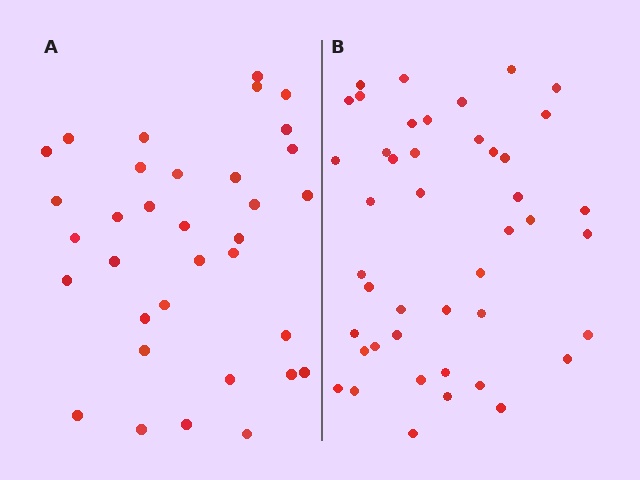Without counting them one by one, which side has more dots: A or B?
Region B (the right region) has more dots.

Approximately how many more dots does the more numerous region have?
Region B has roughly 10 or so more dots than region A.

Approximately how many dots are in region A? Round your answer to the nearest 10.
About 30 dots. (The exact count is 34, which rounds to 30.)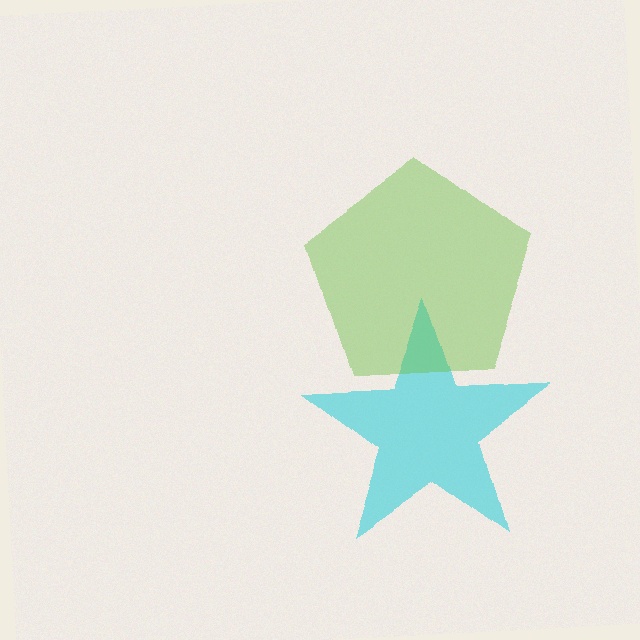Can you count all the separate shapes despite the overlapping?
Yes, there are 2 separate shapes.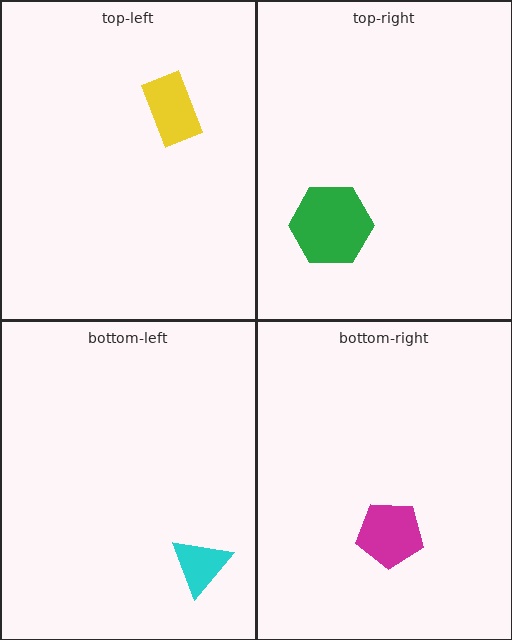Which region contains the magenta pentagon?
The bottom-right region.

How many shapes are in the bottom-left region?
1.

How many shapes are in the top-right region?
1.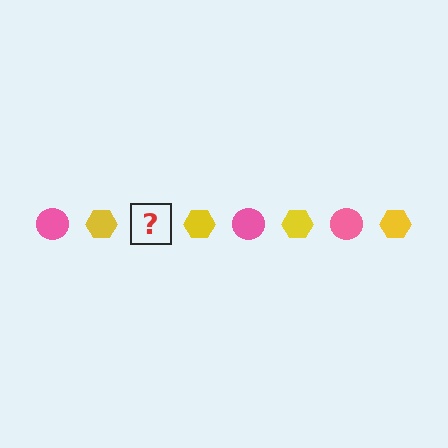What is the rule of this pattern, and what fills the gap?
The rule is that the pattern alternates between pink circle and yellow hexagon. The gap should be filled with a pink circle.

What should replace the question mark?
The question mark should be replaced with a pink circle.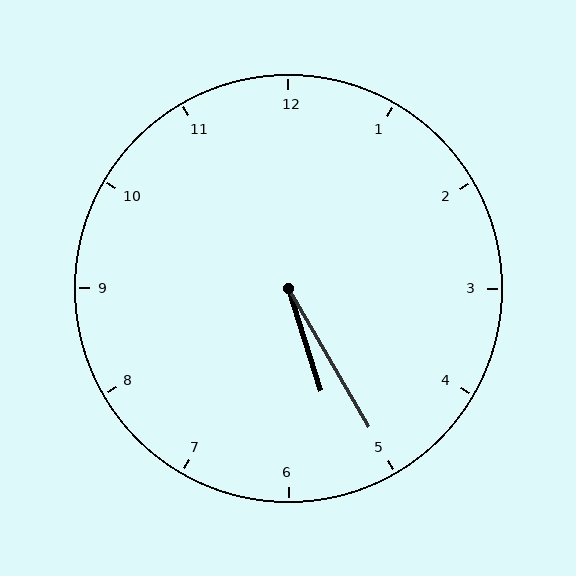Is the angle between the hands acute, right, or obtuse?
It is acute.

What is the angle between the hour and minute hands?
Approximately 12 degrees.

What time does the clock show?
5:25.